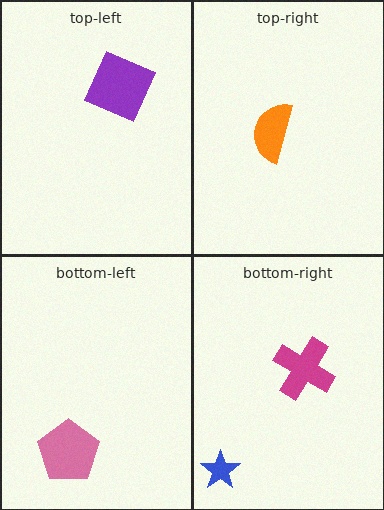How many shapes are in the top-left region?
1.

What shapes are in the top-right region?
The orange semicircle.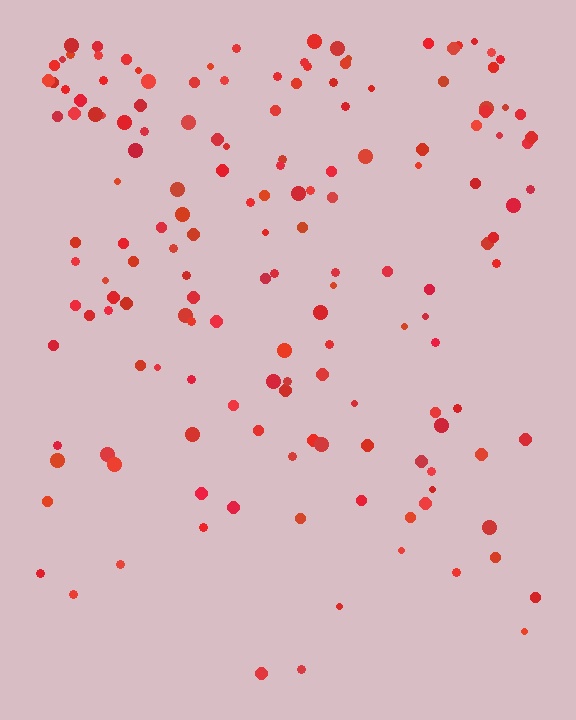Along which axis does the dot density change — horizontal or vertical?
Vertical.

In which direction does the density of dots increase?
From bottom to top, with the top side densest.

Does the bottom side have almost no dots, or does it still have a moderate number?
Still a moderate number, just noticeably fewer than the top.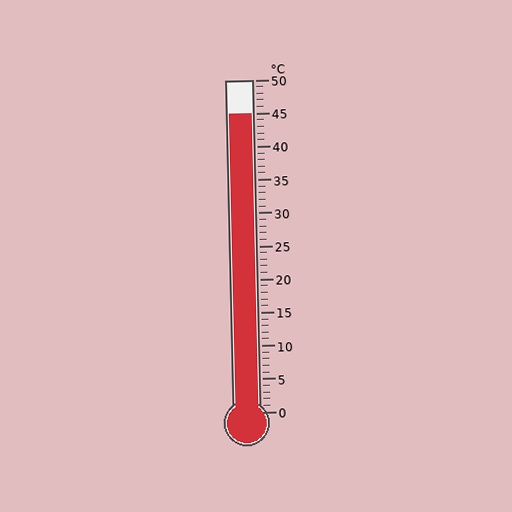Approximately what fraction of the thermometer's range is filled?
The thermometer is filled to approximately 90% of its range.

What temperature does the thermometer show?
The thermometer shows approximately 45°C.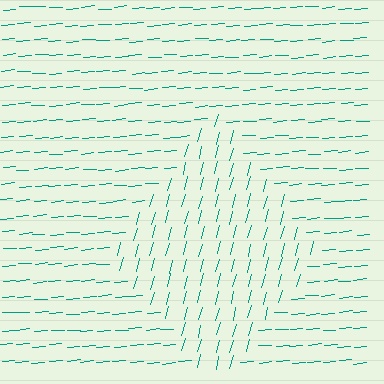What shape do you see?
I see a diamond.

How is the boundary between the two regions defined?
The boundary is defined purely by a change in line orientation (approximately 70 degrees difference). All lines are the same color and thickness.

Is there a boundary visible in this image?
Yes, there is a texture boundary formed by a change in line orientation.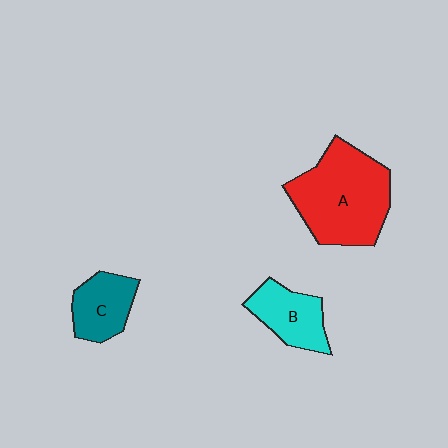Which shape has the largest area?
Shape A (red).